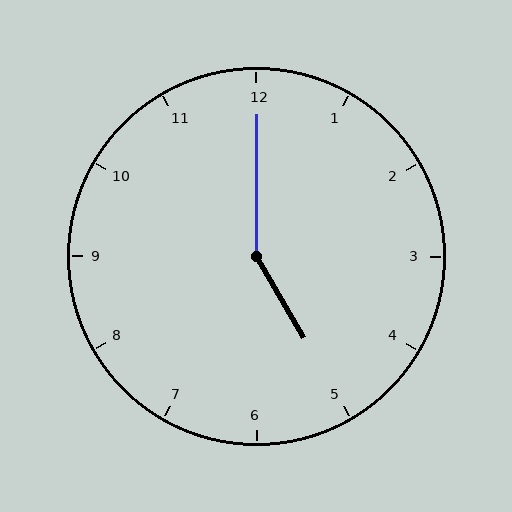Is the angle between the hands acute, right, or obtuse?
It is obtuse.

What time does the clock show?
5:00.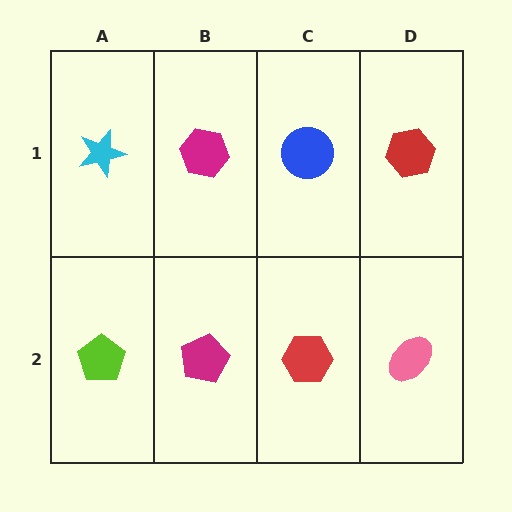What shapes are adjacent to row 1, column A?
A lime pentagon (row 2, column A), a magenta hexagon (row 1, column B).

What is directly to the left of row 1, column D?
A blue circle.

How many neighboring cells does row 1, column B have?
3.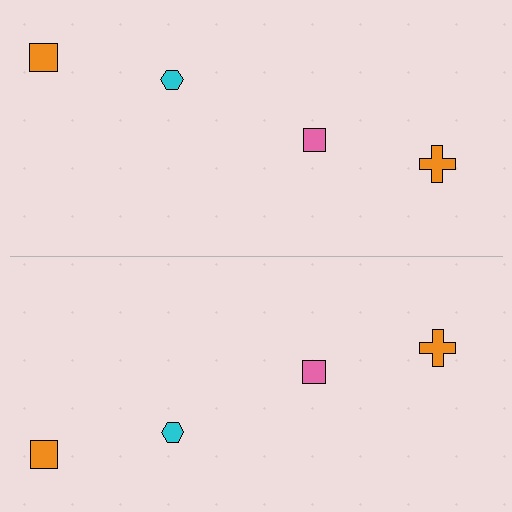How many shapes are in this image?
There are 8 shapes in this image.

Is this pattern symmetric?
Yes, this pattern has bilateral (reflection) symmetry.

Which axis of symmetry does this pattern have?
The pattern has a horizontal axis of symmetry running through the center of the image.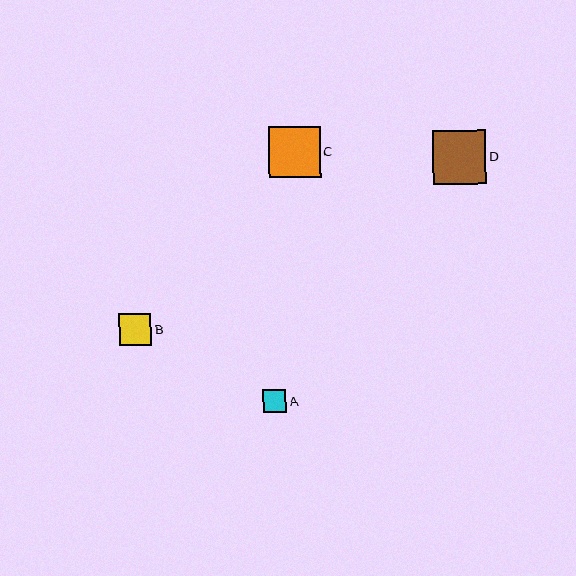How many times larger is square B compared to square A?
Square B is approximately 1.4 times the size of square A.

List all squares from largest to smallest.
From largest to smallest: D, C, B, A.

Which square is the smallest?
Square A is the smallest with a size of approximately 23 pixels.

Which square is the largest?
Square D is the largest with a size of approximately 53 pixels.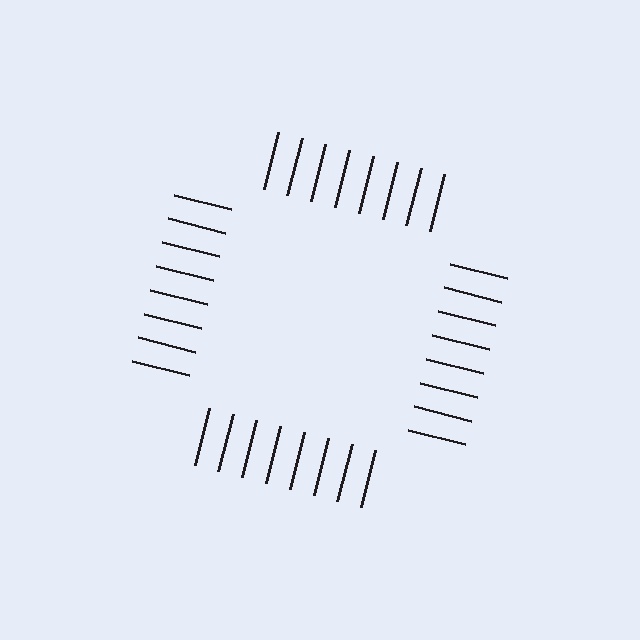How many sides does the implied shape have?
4 sides — the line-ends trace a square.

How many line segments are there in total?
32 — 8 along each of the 4 edges.